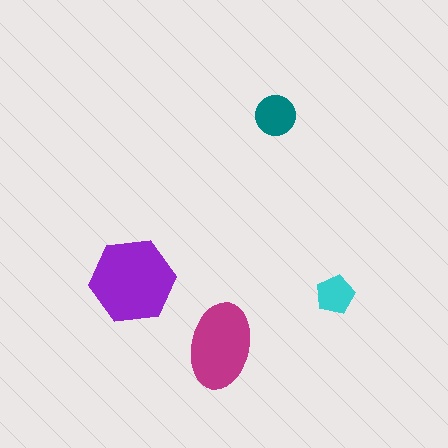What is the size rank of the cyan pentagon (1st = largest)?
4th.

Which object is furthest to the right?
The cyan pentagon is rightmost.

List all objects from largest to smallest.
The purple hexagon, the magenta ellipse, the teal circle, the cyan pentagon.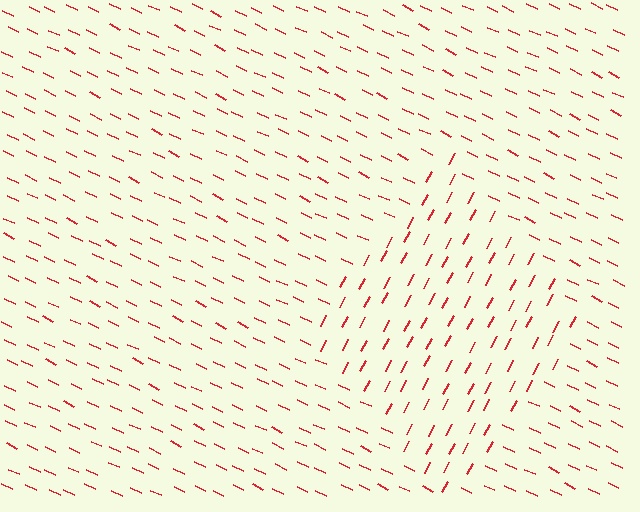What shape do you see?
I see a diamond.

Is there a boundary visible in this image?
Yes, there is a texture boundary formed by a change in line orientation.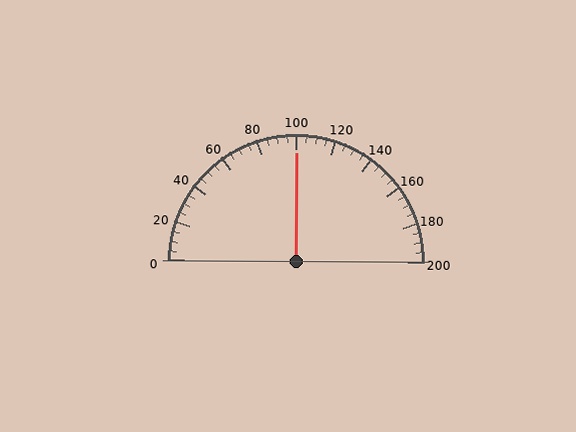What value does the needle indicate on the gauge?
The needle indicates approximately 100.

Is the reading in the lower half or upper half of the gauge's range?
The reading is in the upper half of the range (0 to 200).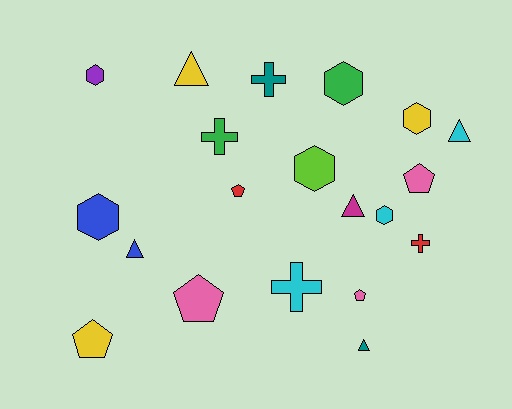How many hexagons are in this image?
There are 6 hexagons.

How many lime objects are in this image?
There is 1 lime object.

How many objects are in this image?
There are 20 objects.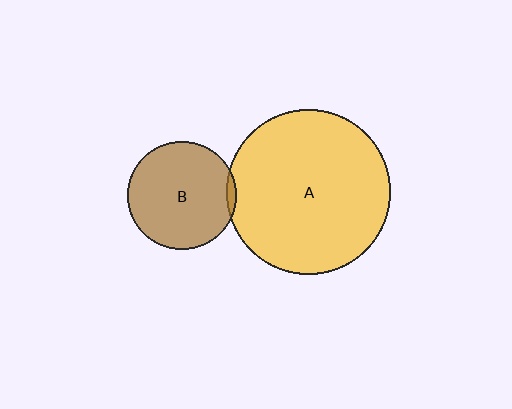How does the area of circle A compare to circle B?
Approximately 2.3 times.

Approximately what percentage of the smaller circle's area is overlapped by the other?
Approximately 5%.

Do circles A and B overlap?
Yes.